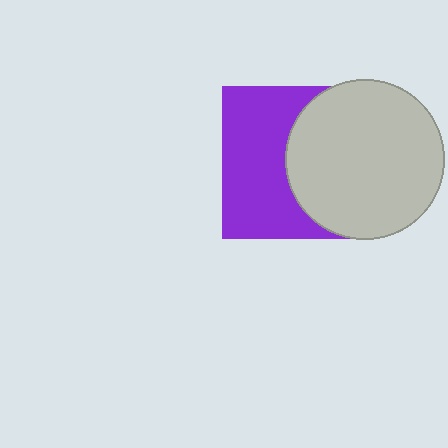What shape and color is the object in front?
The object in front is a light gray circle.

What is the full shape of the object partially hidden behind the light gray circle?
The partially hidden object is a purple square.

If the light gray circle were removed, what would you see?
You would see the complete purple square.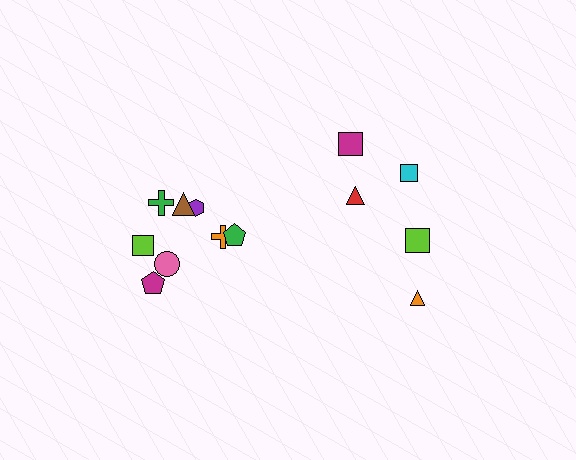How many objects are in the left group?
There are 8 objects.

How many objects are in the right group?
There are 5 objects.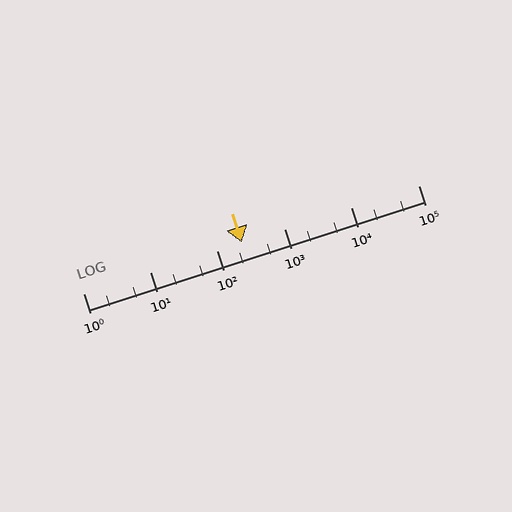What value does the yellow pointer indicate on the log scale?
The pointer indicates approximately 230.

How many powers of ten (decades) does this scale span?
The scale spans 5 decades, from 1 to 100000.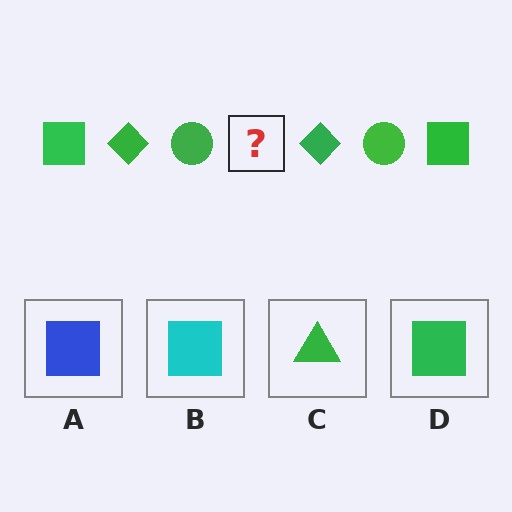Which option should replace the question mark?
Option D.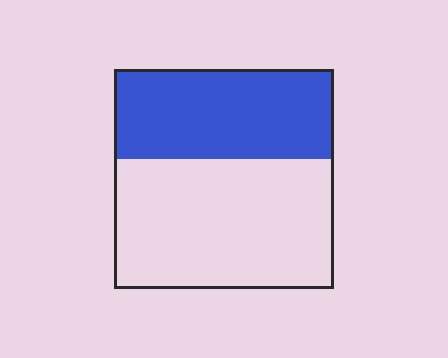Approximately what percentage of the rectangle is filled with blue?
Approximately 40%.